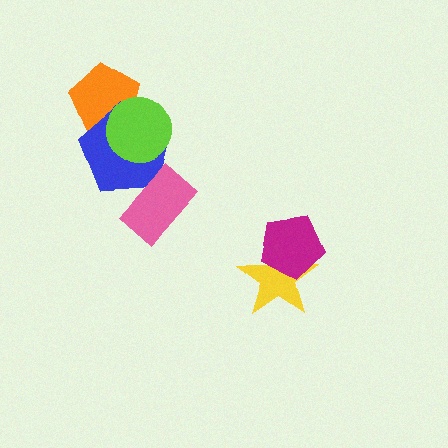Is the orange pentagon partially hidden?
Yes, it is partially covered by another shape.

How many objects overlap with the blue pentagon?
3 objects overlap with the blue pentagon.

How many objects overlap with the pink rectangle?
1 object overlaps with the pink rectangle.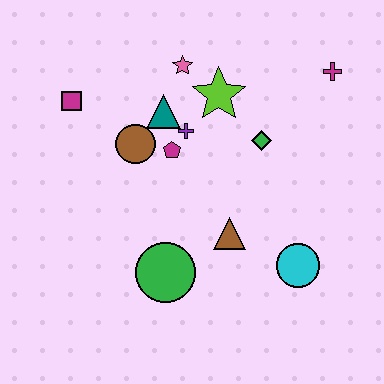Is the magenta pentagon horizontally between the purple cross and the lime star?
No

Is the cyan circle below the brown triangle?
Yes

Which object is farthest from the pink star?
The cyan circle is farthest from the pink star.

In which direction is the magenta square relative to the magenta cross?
The magenta square is to the left of the magenta cross.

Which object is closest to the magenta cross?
The green diamond is closest to the magenta cross.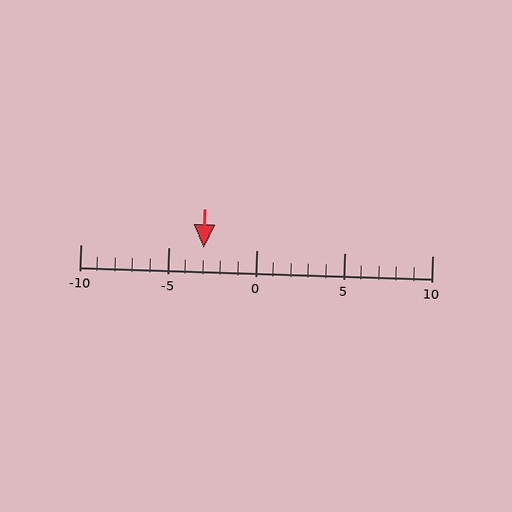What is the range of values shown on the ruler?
The ruler shows values from -10 to 10.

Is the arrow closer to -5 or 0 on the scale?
The arrow is closer to -5.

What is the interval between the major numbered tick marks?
The major tick marks are spaced 5 units apart.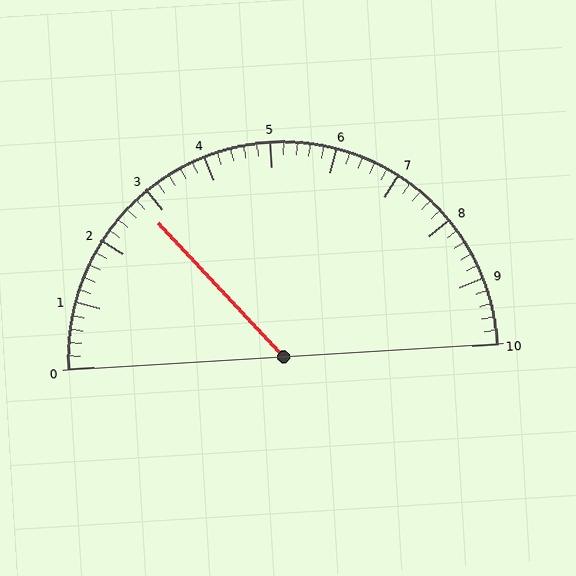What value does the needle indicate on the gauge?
The needle indicates approximately 2.8.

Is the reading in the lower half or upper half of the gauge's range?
The reading is in the lower half of the range (0 to 10).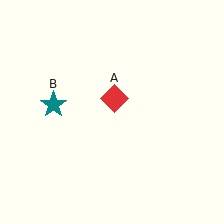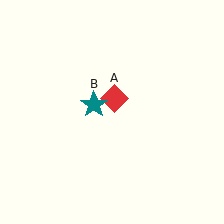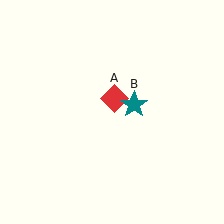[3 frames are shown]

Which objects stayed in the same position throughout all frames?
Red diamond (object A) remained stationary.